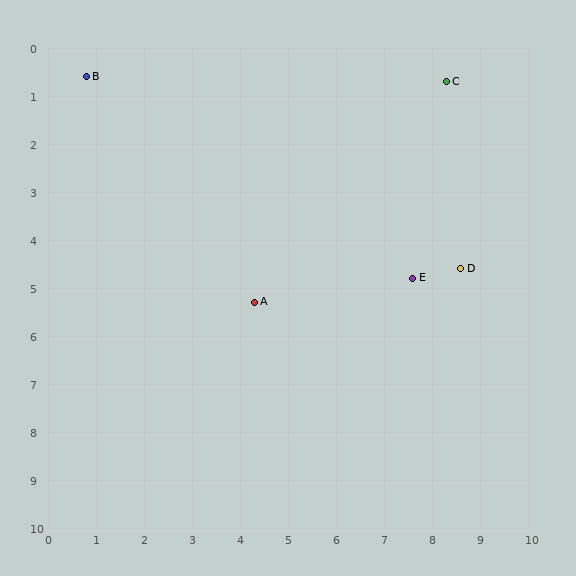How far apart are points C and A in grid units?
Points C and A are about 6.1 grid units apart.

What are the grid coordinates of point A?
Point A is at approximately (4.3, 5.3).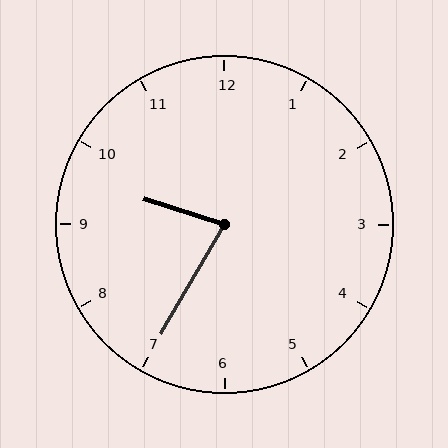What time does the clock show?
9:35.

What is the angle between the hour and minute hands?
Approximately 78 degrees.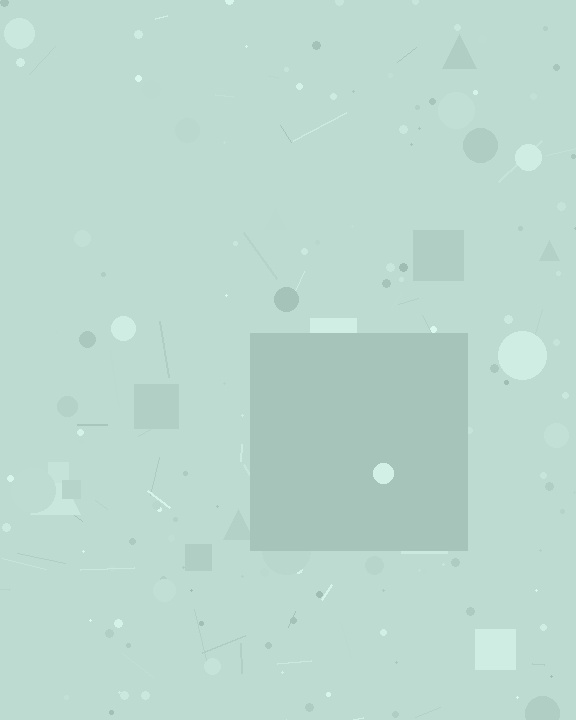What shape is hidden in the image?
A square is hidden in the image.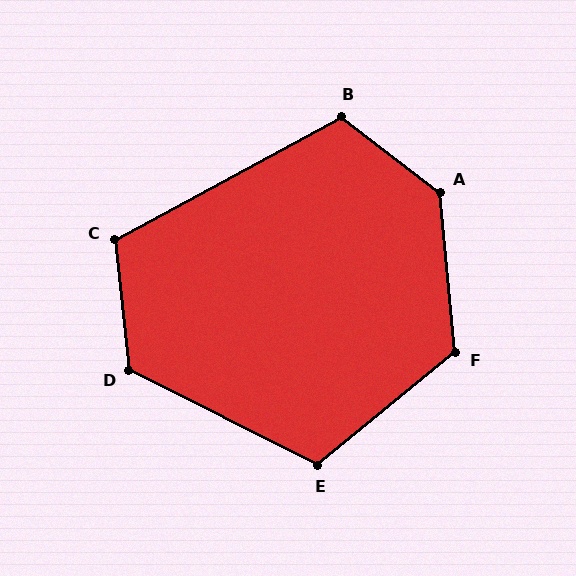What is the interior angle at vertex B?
Approximately 114 degrees (obtuse).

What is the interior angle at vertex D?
Approximately 122 degrees (obtuse).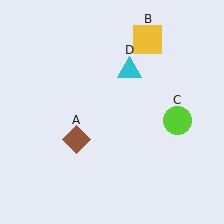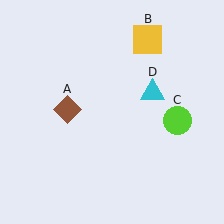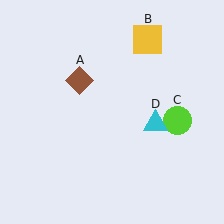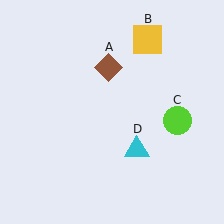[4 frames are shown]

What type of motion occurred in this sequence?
The brown diamond (object A), cyan triangle (object D) rotated clockwise around the center of the scene.